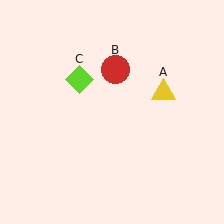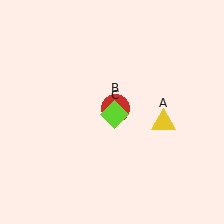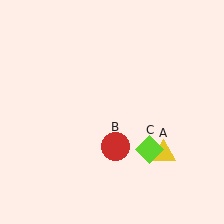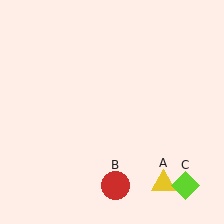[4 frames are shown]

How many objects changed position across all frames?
3 objects changed position: yellow triangle (object A), red circle (object B), lime diamond (object C).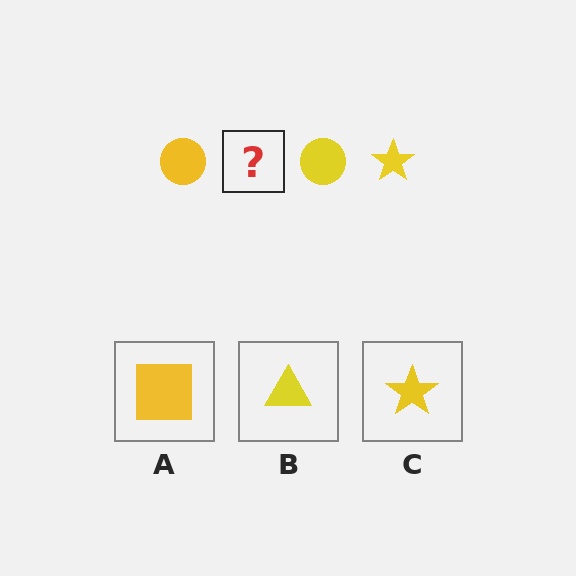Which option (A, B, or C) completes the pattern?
C.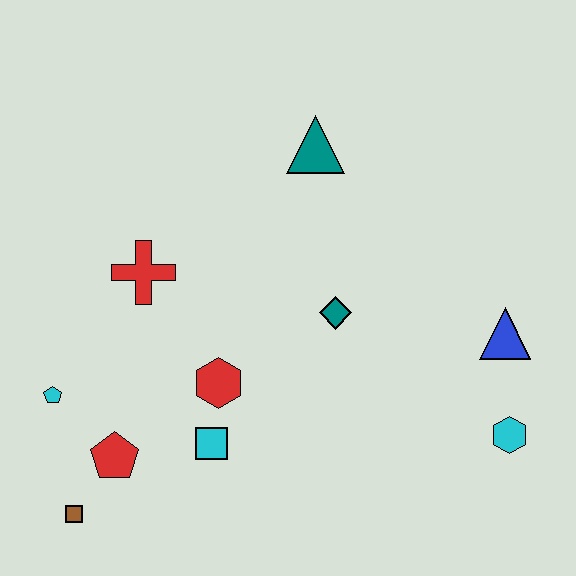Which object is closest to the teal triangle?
The teal diamond is closest to the teal triangle.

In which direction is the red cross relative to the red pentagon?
The red cross is above the red pentagon.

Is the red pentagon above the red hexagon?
No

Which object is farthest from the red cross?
The cyan hexagon is farthest from the red cross.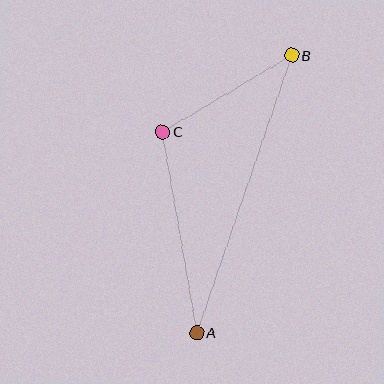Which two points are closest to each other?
Points B and C are closest to each other.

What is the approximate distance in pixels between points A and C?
The distance between A and C is approximately 204 pixels.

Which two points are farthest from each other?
Points A and B are farthest from each other.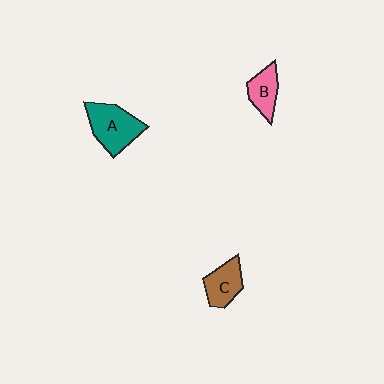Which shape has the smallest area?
Shape B (pink).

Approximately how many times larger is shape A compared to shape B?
Approximately 1.6 times.